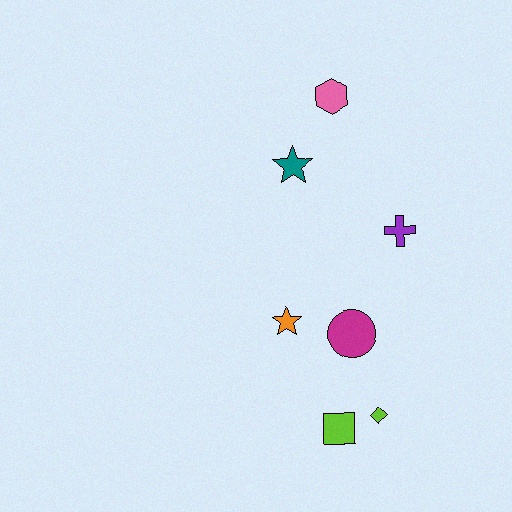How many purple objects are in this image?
There is 1 purple object.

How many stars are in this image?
There are 2 stars.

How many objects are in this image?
There are 7 objects.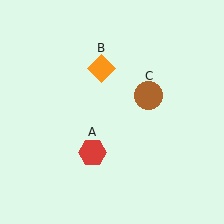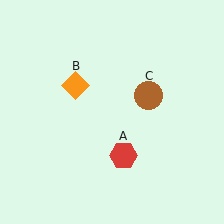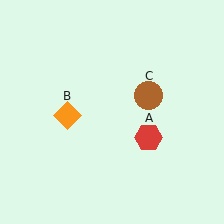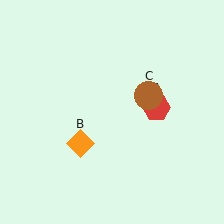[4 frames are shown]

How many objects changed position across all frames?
2 objects changed position: red hexagon (object A), orange diamond (object B).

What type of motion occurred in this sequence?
The red hexagon (object A), orange diamond (object B) rotated counterclockwise around the center of the scene.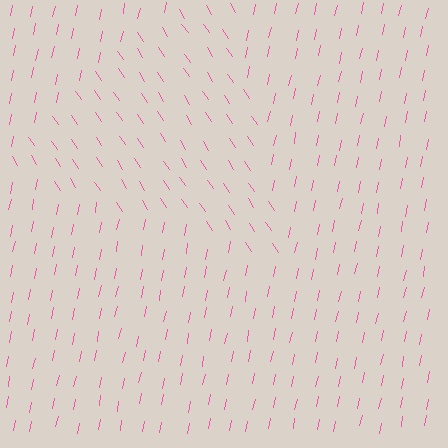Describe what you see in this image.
The image is filled with small pink line segments. A triangle region in the image has lines oriented differently from the surrounding lines, creating a visible texture boundary.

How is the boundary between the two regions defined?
The boundary is defined purely by a change in line orientation (approximately 45 degrees difference). All lines are the same color and thickness.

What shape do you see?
I see a triangle.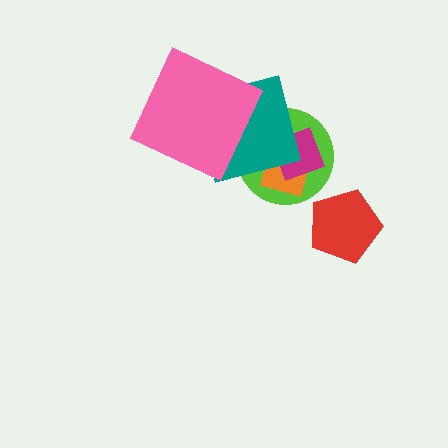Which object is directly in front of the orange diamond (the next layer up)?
The magenta diamond is directly in front of the orange diamond.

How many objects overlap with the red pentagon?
0 objects overlap with the red pentagon.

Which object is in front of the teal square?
The pink square is in front of the teal square.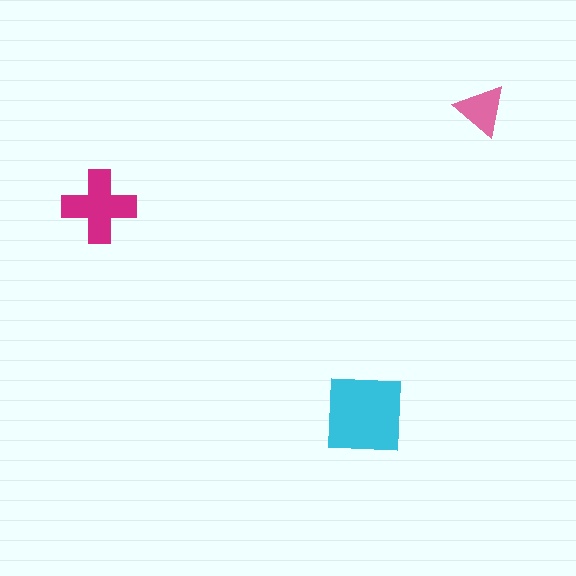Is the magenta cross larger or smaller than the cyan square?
Smaller.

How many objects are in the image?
There are 3 objects in the image.